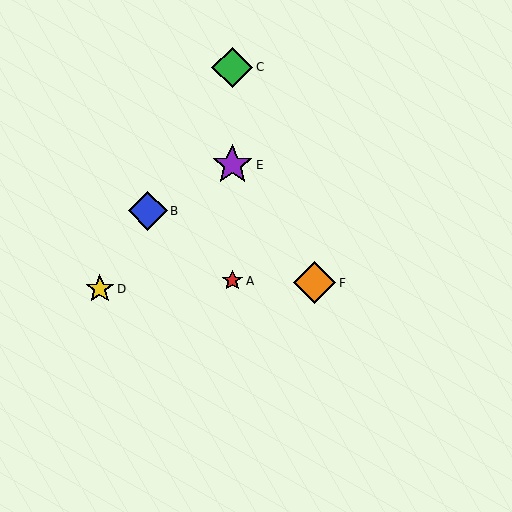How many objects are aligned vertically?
3 objects (A, C, E) are aligned vertically.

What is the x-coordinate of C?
Object C is at x≈232.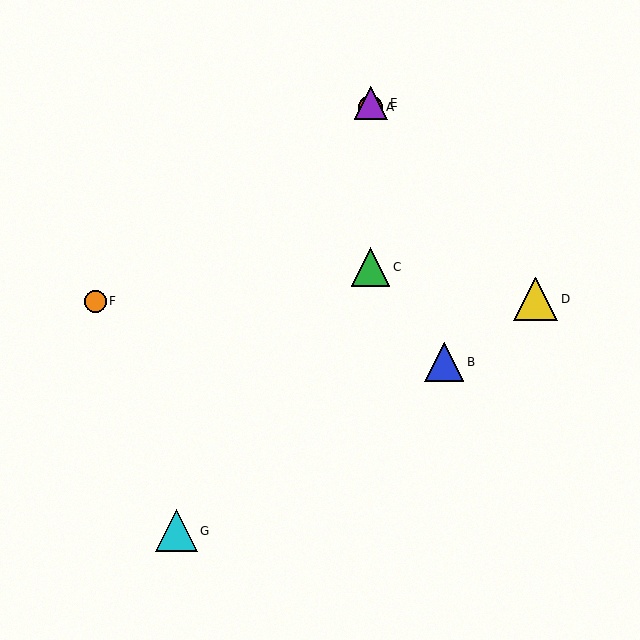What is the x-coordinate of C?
Object C is at x≈371.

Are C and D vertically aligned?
No, C is at x≈371 and D is at x≈536.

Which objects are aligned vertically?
Objects A, C, E are aligned vertically.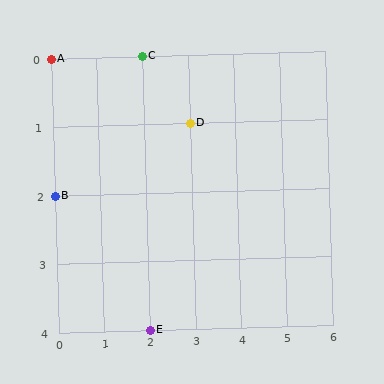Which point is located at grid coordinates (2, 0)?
Point C is at (2, 0).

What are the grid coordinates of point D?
Point D is at grid coordinates (3, 1).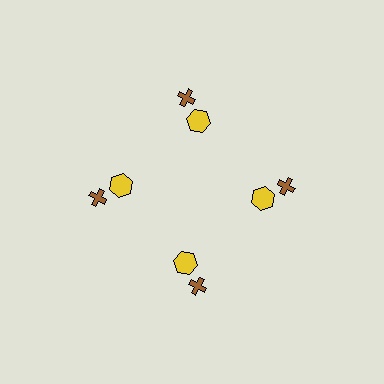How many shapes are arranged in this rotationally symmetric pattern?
There are 8 shapes, arranged in 4 groups of 2.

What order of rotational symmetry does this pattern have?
This pattern has 4-fold rotational symmetry.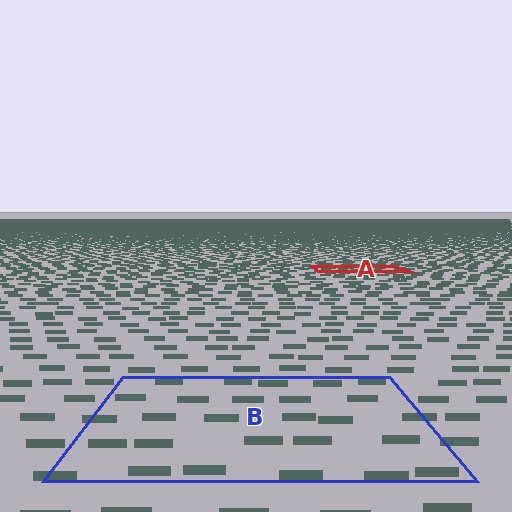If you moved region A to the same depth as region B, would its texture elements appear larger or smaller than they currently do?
They would appear larger. At a closer depth, the same texture elements are projected at a bigger on-screen size.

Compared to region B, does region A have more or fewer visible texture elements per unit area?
Region A has more texture elements per unit area — they are packed more densely because it is farther away.